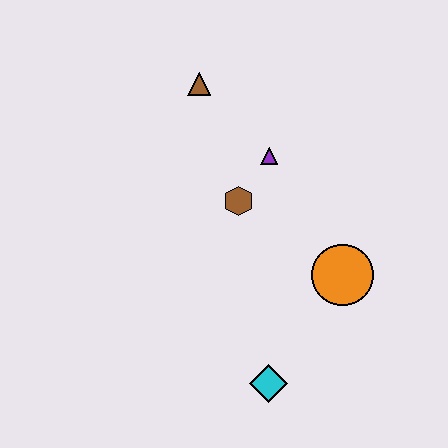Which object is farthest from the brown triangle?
The cyan diamond is farthest from the brown triangle.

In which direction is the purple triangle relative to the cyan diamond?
The purple triangle is above the cyan diamond.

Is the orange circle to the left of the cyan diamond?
No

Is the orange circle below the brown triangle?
Yes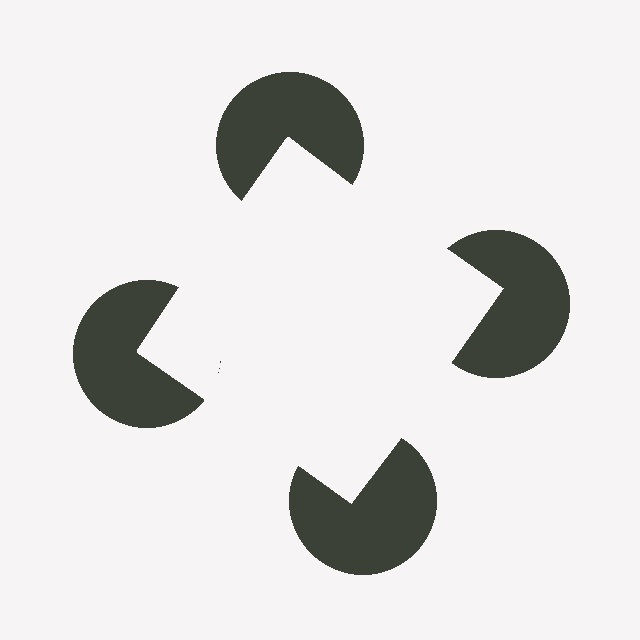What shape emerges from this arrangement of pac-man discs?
An illusory square — its edges are inferred from the aligned wedge cuts in the pac-man discs, not physically drawn.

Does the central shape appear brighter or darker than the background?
It typically appears slightly brighter than the background, even though no actual brightness change is drawn.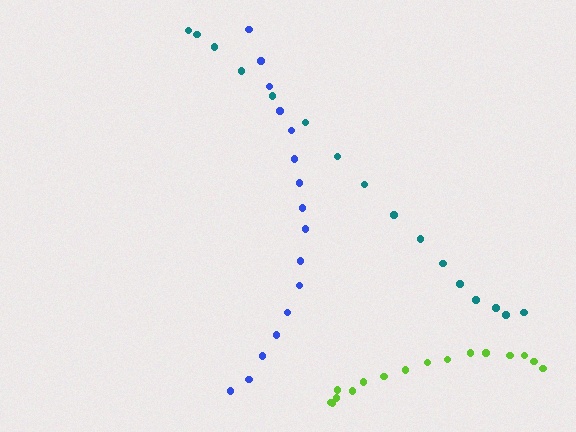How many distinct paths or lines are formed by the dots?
There are 3 distinct paths.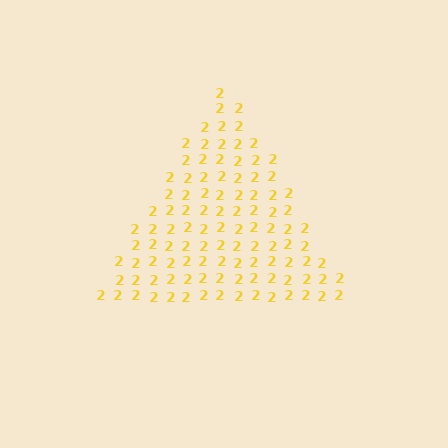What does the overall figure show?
The overall figure shows a triangle.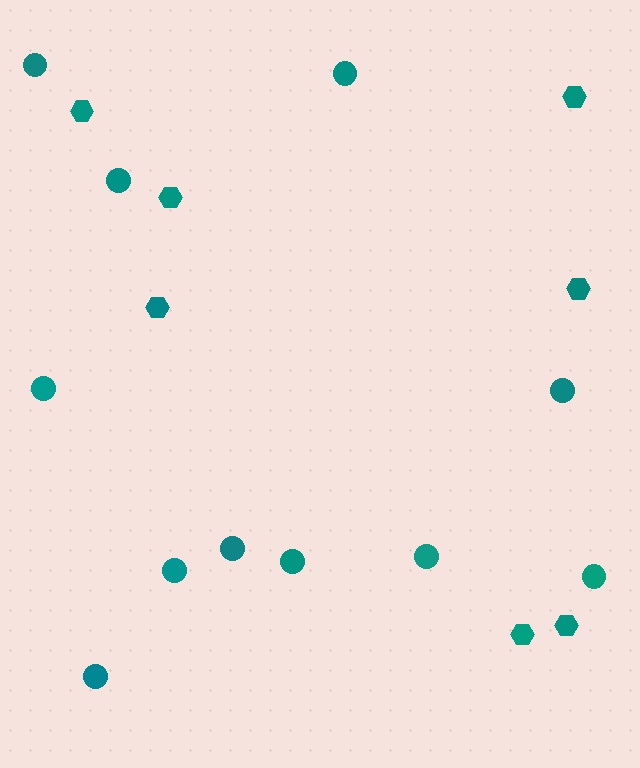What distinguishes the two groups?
There are 2 groups: one group of circles (11) and one group of hexagons (7).